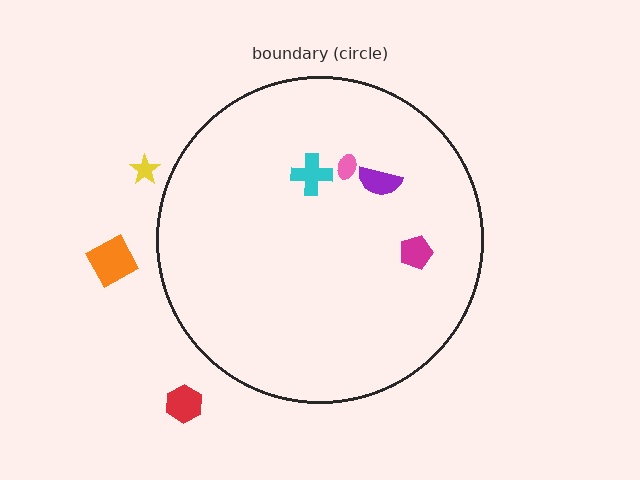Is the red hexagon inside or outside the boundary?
Outside.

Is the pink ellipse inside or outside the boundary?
Inside.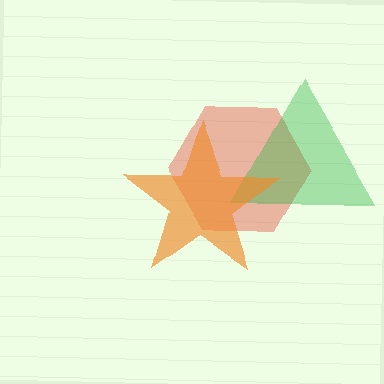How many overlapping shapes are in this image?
There are 3 overlapping shapes in the image.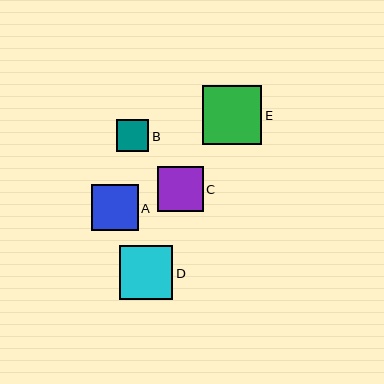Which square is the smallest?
Square B is the smallest with a size of approximately 32 pixels.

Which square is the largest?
Square E is the largest with a size of approximately 59 pixels.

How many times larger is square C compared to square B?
Square C is approximately 1.4 times the size of square B.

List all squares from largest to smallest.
From largest to smallest: E, D, A, C, B.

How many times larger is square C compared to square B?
Square C is approximately 1.4 times the size of square B.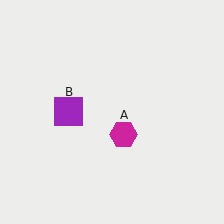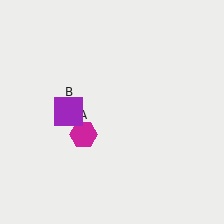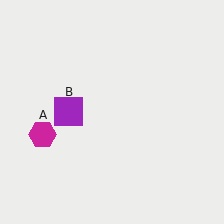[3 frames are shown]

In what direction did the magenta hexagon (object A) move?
The magenta hexagon (object A) moved left.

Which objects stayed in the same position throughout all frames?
Purple square (object B) remained stationary.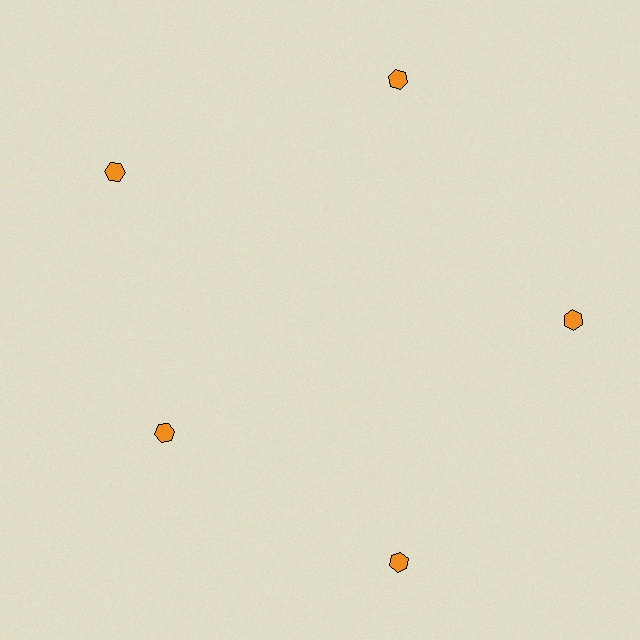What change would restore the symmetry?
The symmetry would be restored by moving it outward, back onto the ring so that all 5 hexagons sit at equal angles and equal distance from the center.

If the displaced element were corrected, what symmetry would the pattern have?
It would have 5-fold rotational symmetry — the pattern would map onto itself every 72 degrees.